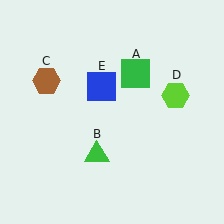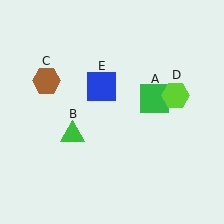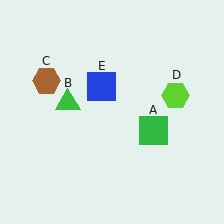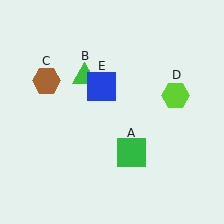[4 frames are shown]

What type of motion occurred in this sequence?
The green square (object A), green triangle (object B) rotated clockwise around the center of the scene.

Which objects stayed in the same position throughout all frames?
Brown hexagon (object C) and lime hexagon (object D) and blue square (object E) remained stationary.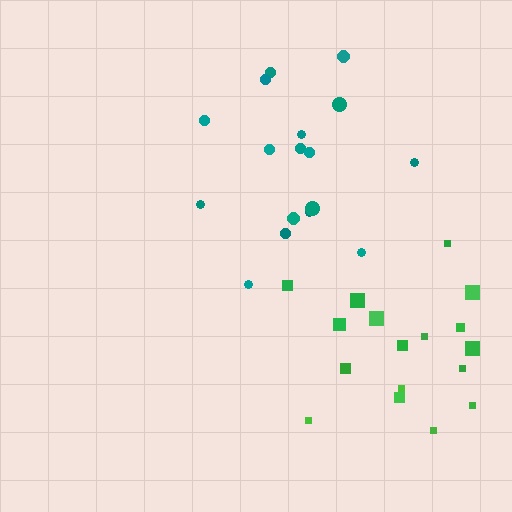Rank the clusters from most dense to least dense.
green, teal.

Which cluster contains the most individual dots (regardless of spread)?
Green (17).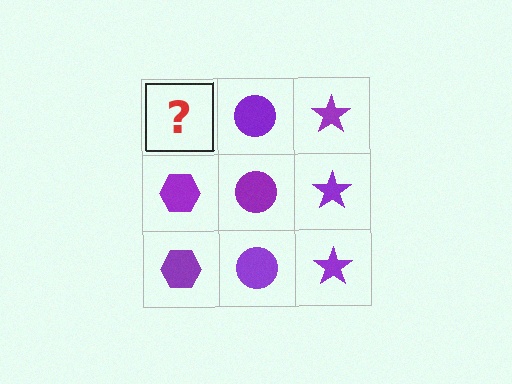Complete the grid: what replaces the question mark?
The question mark should be replaced with a purple hexagon.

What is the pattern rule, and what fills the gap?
The rule is that each column has a consistent shape. The gap should be filled with a purple hexagon.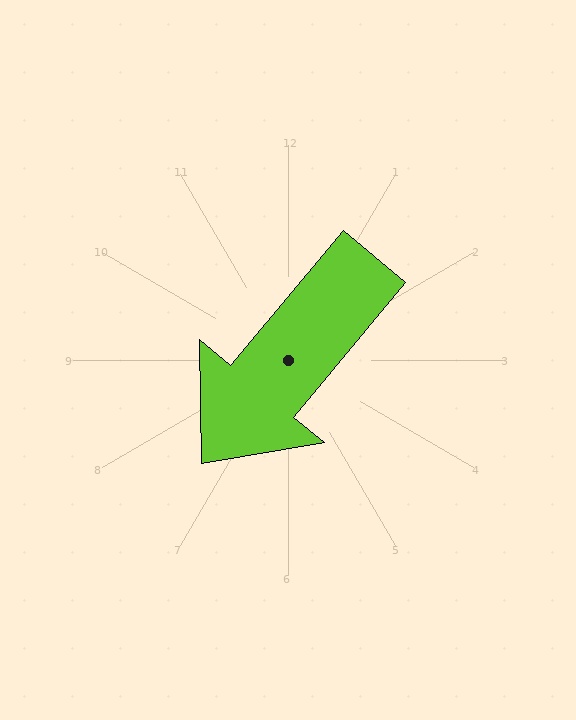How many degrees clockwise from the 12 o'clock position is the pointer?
Approximately 220 degrees.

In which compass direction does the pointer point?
Southwest.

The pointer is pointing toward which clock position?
Roughly 7 o'clock.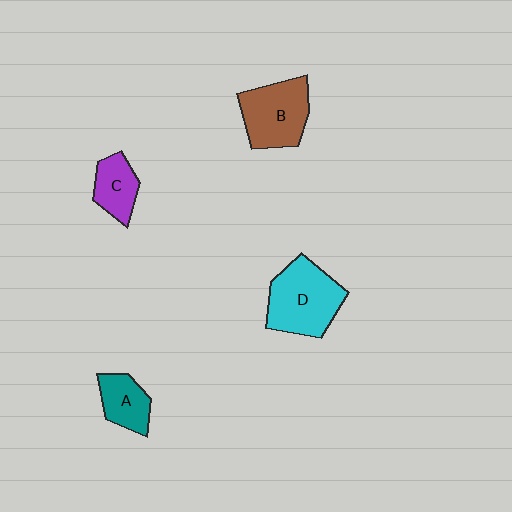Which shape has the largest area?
Shape D (cyan).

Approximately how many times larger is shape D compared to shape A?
Approximately 1.9 times.